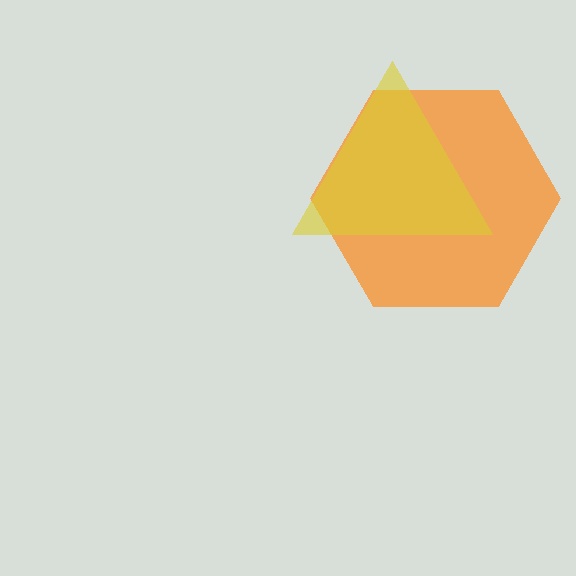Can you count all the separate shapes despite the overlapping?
Yes, there are 2 separate shapes.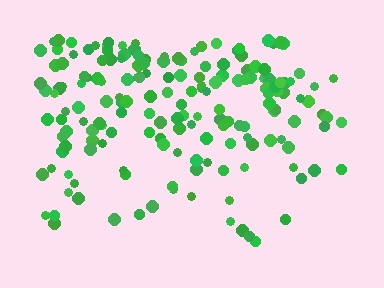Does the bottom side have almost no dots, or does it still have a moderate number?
Still a moderate number, just noticeably fewer than the top.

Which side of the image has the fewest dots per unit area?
The bottom.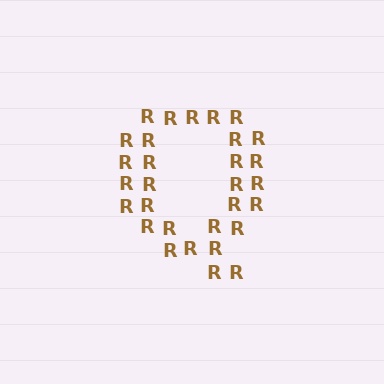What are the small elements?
The small elements are letter R's.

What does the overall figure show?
The overall figure shows the letter Q.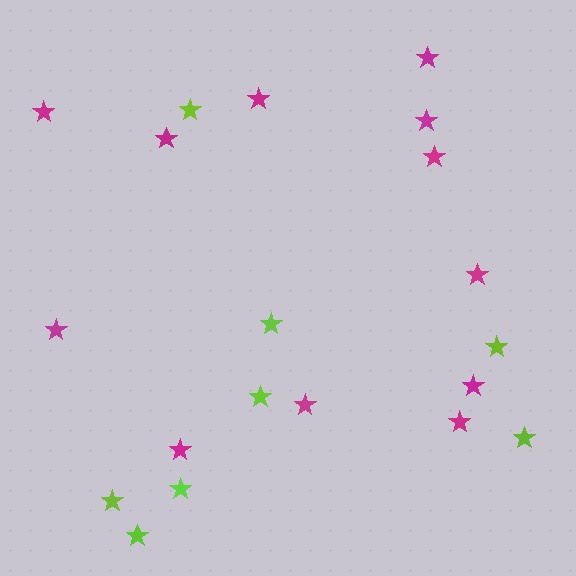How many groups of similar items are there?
There are 2 groups: one group of lime stars (8) and one group of magenta stars (12).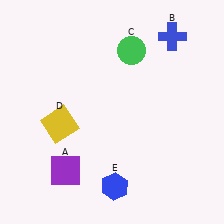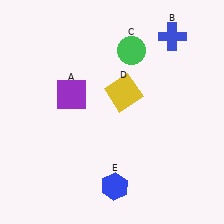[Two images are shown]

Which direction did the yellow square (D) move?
The yellow square (D) moved right.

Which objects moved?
The objects that moved are: the purple square (A), the yellow square (D).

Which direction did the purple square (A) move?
The purple square (A) moved up.